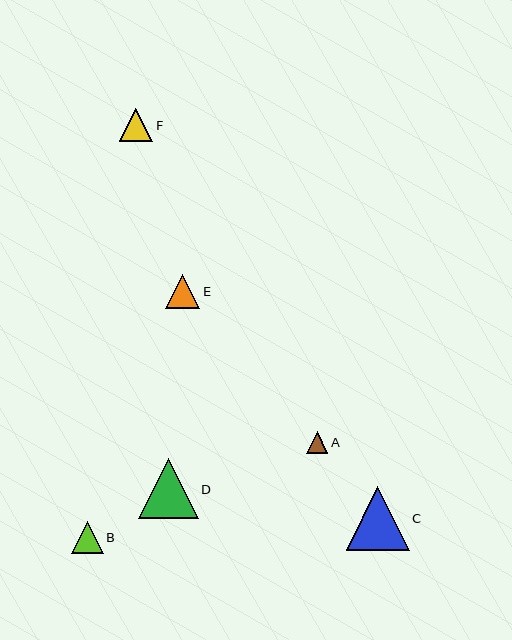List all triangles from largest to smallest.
From largest to smallest: C, D, E, F, B, A.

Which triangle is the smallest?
Triangle A is the smallest with a size of approximately 22 pixels.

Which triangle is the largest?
Triangle C is the largest with a size of approximately 63 pixels.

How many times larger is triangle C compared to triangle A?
Triangle C is approximately 2.9 times the size of triangle A.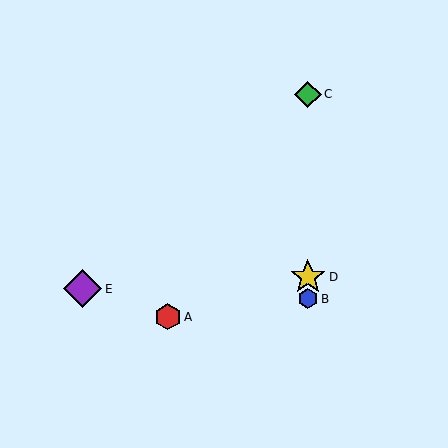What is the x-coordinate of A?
Object A is at x≈168.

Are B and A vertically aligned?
No, B is at x≈308 and A is at x≈168.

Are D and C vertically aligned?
Yes, both are at x≈308.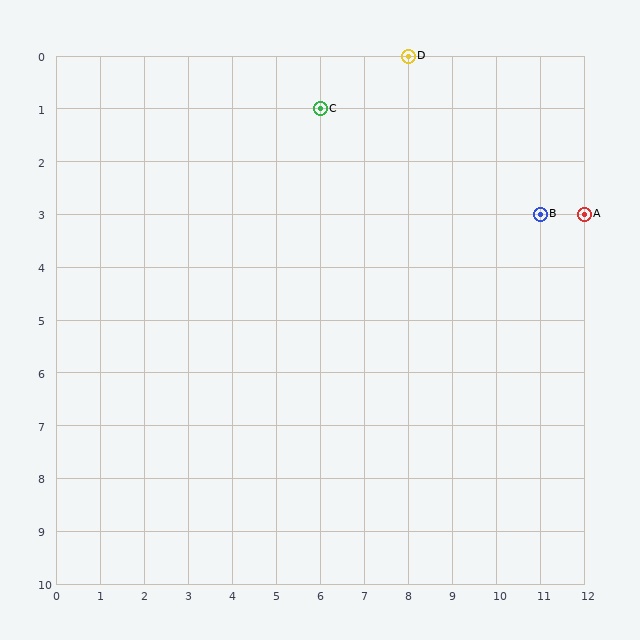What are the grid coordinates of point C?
Point C is at grid coordinates (6, 1).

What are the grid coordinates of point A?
Point A is at grid coordinates (12, 3).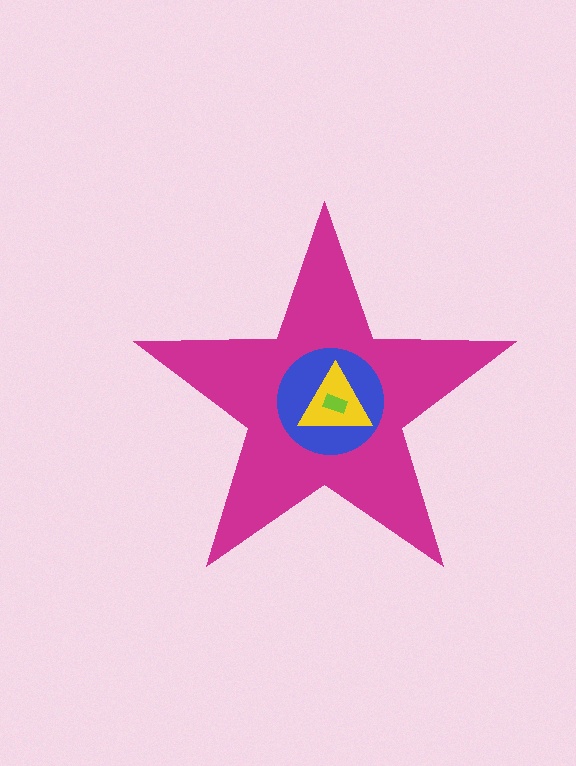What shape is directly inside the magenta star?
The blue circle.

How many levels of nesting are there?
4.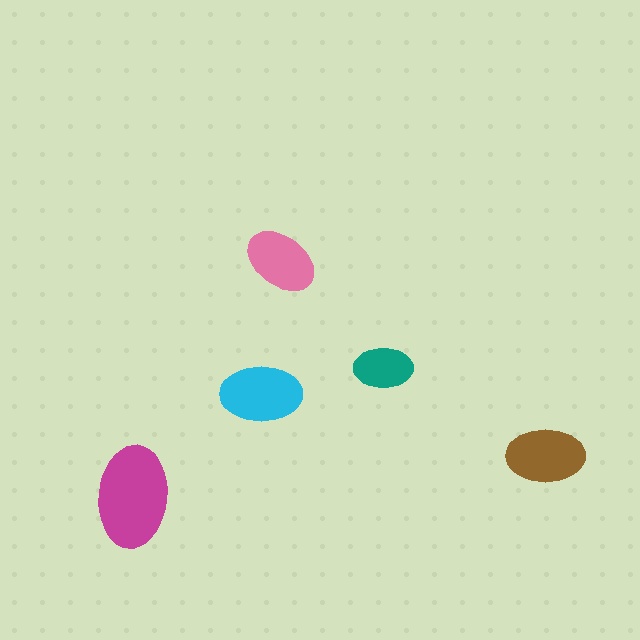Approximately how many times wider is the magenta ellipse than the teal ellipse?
About 1.5 times wider.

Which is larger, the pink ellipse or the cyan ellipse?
The cyan one.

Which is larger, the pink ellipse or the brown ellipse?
The brown one.